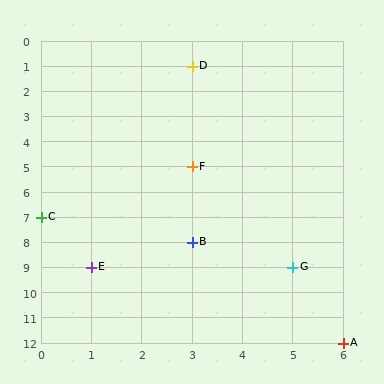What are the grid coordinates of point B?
Point B is at grid coordinates (3, 8).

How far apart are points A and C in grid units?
Points A and C are 6 columns and 5 rows apart (about 7.8 grid units diagonally).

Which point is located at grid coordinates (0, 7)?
Point C is at (0, 7).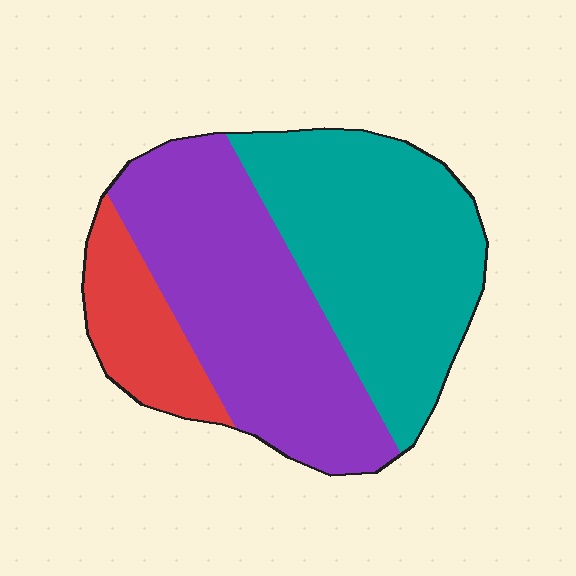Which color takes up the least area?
Red, at roughly 15%.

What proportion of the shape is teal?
Teal covers about 40% of the shape.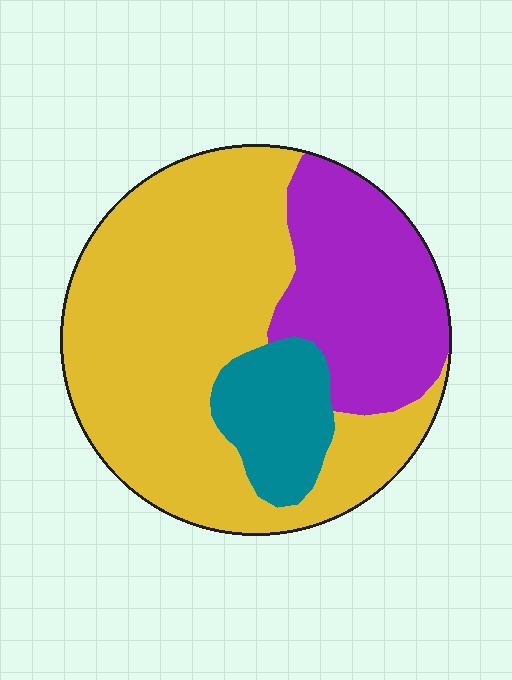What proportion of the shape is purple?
Purple covers roughly 25% of the shape.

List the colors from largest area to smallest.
From largest to smallest: yellow, purple, teal.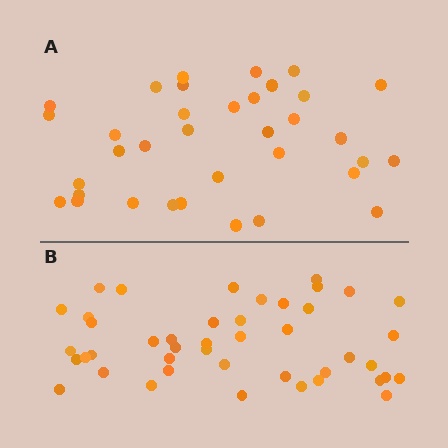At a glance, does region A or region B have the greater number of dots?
Region B (the bottom region) has more dots.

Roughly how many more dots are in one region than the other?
Region B has roughly 8 or so more dots than region A.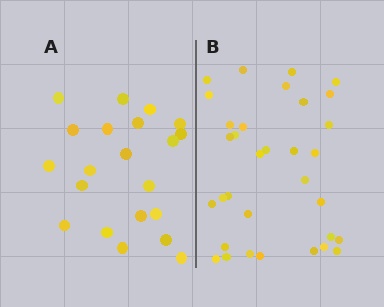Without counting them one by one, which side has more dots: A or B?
Region B (the right region) has more dots.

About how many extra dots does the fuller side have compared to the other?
Region B has roughly 12 or so more dots than region A.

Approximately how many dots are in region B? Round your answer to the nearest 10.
About 30 dots. (The exact count is 33, which rounds to 30.)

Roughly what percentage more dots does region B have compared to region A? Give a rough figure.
About 55% more.